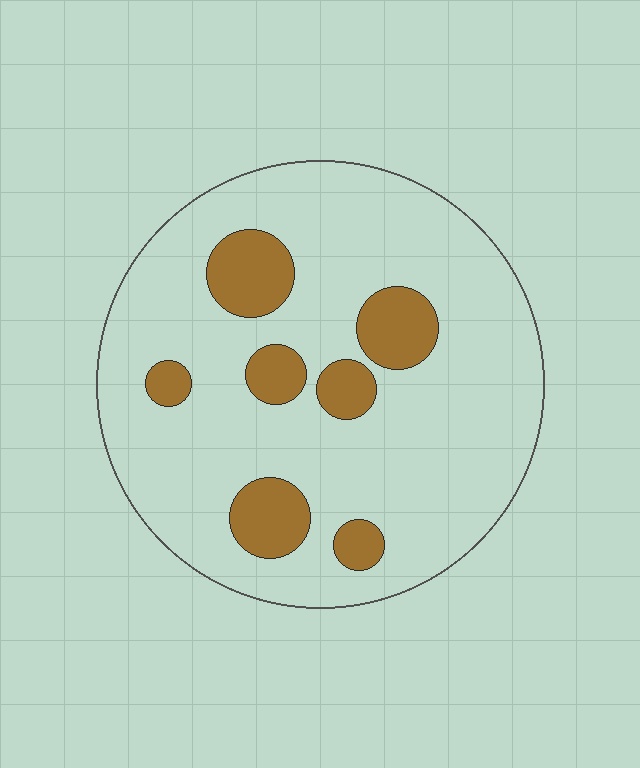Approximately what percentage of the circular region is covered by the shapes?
Approximately 15%.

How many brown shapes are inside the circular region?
7.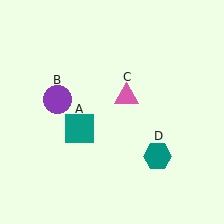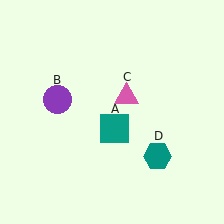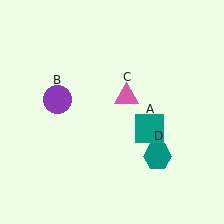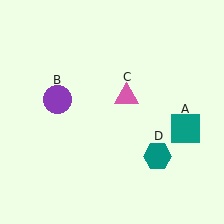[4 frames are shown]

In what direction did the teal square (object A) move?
The teal square (object A) moved right.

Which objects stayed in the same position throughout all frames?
Purple circle (object B) and pink triangle (object C) and teal hexagon (object D) remained stationary.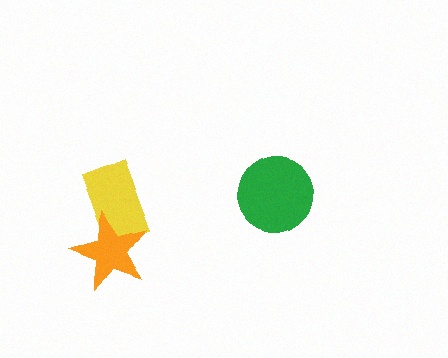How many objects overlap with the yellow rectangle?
1 object overlaps with the yellow rectangle.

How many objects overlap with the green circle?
0 objects overlap with the green circle.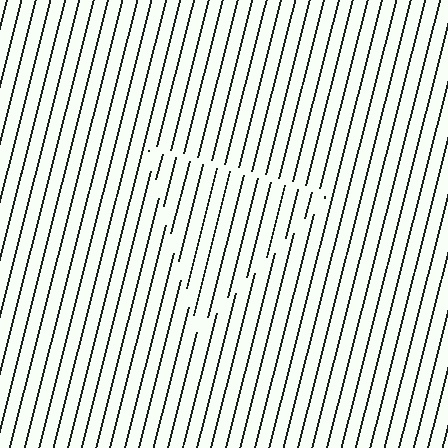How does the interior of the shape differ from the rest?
The interior of the shape contains the same grating, shifted by half a period — the contour is defined by the phase discontinuity where line-ends from the inner and outer gratings abut.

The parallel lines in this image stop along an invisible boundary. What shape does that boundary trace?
An illusory triangle. The interior of the shape contains the same grating, shifted by half a period — the contour is defined by the phase discontinuity where line-ends from the inner and outer gratings abut.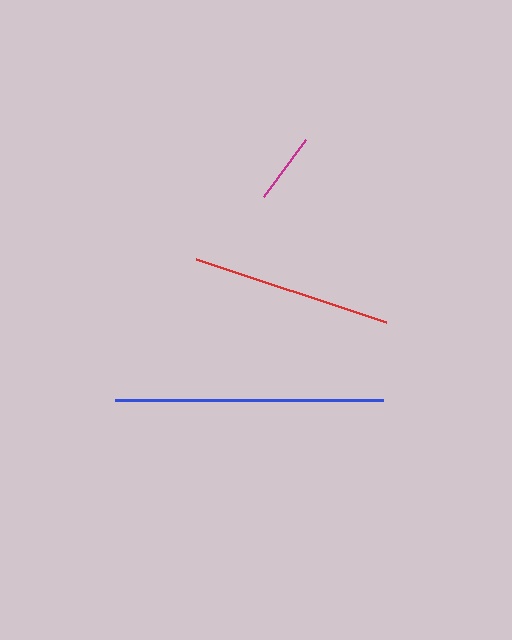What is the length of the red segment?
The red segment is approximately 200 pixels long.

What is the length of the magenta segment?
The magenta segment is approximately 71 pixels long.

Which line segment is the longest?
The blue line is the longest at approximately 268 pixels.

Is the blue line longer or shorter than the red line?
The blue line is longer than the red line.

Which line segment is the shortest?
The magenta line is the shortest at approximately 71 pixels.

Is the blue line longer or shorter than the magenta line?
The blue line is longer than the magenta line.